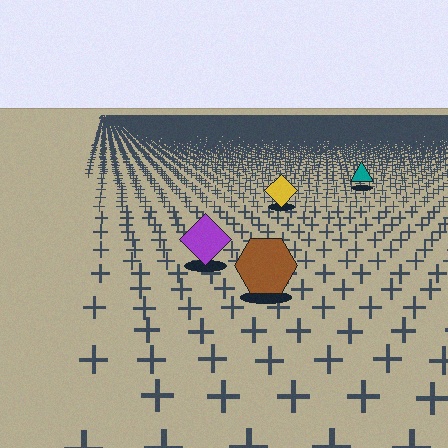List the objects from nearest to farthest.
From nearest to farthest: the brown hexagon, the purple diamond, the yellow diamond, the teal triangle.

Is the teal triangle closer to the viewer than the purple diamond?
No. The purple diamond is closer — you can tell from the texture gradient: the ground texture is coarser near it.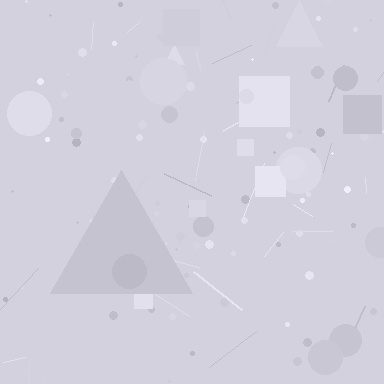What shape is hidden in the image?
A triangle is hidden in the image.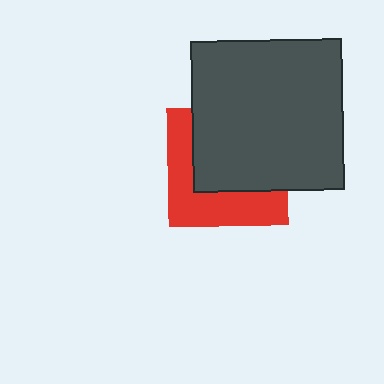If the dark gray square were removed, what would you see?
You would see the complete red square.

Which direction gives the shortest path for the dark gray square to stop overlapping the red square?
Moving toward the upper-right gives the shortest separation.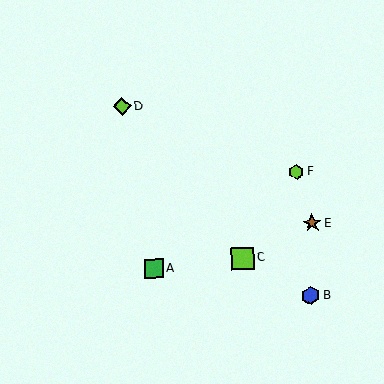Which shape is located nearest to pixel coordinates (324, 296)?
The blue hexagon (labeled B) at (311, 295) is nearest to that location.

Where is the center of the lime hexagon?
The center of the lime hexagon is at (297, 172).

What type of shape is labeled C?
Shape C is a lime square.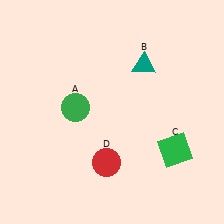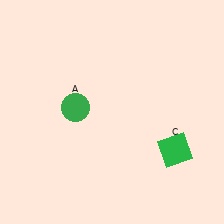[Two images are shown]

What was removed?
The red circle (D), the teal triangle (B) were removed in Image 2.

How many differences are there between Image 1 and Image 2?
There are 2 differences between the two images.